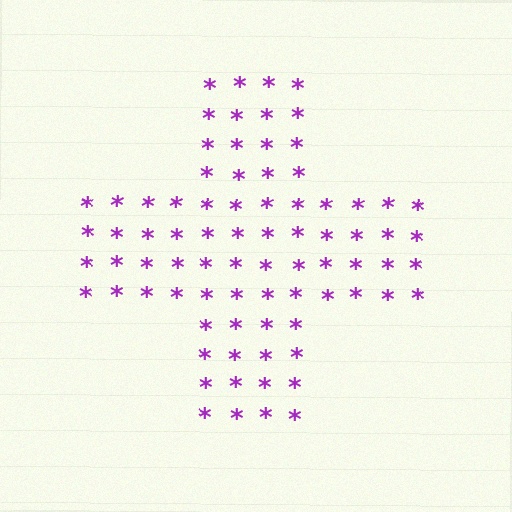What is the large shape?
The large shape is a cross.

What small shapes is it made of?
It is made of small asterisks.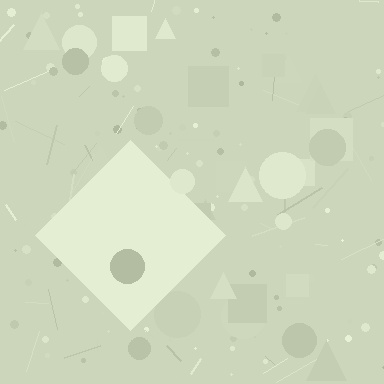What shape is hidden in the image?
A diamond is hidden in the image.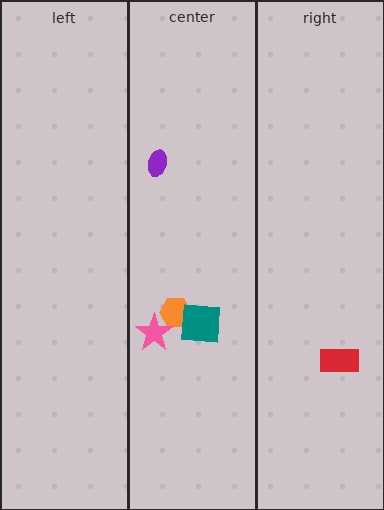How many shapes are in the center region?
4.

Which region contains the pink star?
The center region.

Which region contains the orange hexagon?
The center region.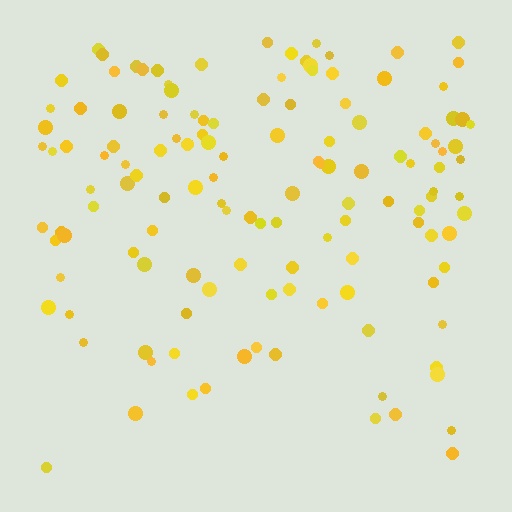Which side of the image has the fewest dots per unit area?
The bottom.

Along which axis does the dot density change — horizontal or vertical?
Vertical.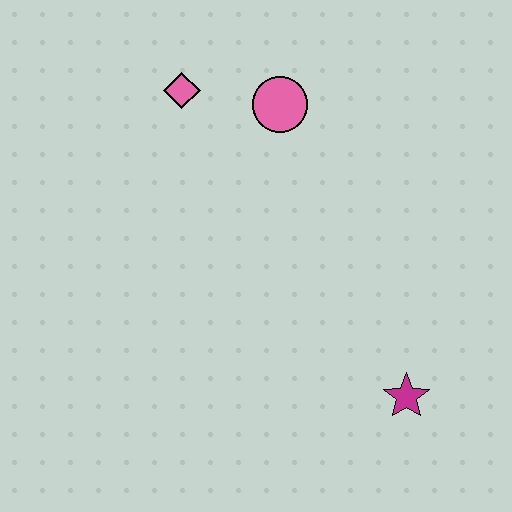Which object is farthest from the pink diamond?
The magenta star is farthest from the pink diamond.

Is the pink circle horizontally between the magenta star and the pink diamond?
Yes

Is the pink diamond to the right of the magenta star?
No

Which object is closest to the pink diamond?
The pink circle is closest to the pink diamond.